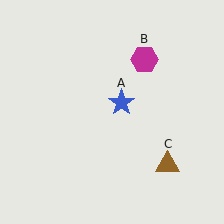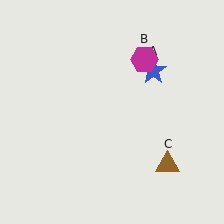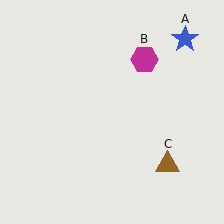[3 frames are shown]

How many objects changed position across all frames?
1 object changed position: blue star (object A).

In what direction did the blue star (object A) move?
The blue star (object A) moved up and to the right.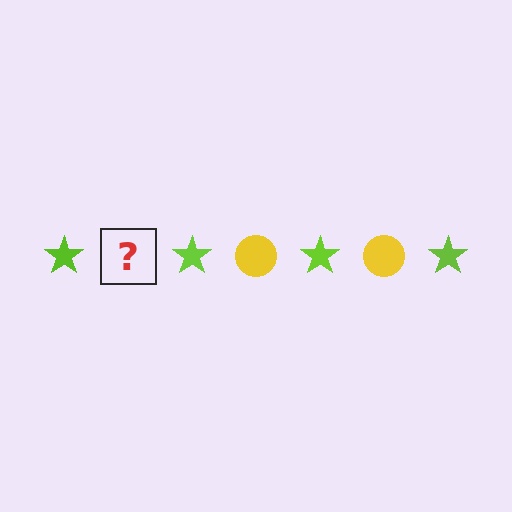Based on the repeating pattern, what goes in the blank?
The blank should be a yellow circle.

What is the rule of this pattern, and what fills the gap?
The rule is that the pattern alternates between lime star and yellow circle. The gap should be filled with a yellow circle.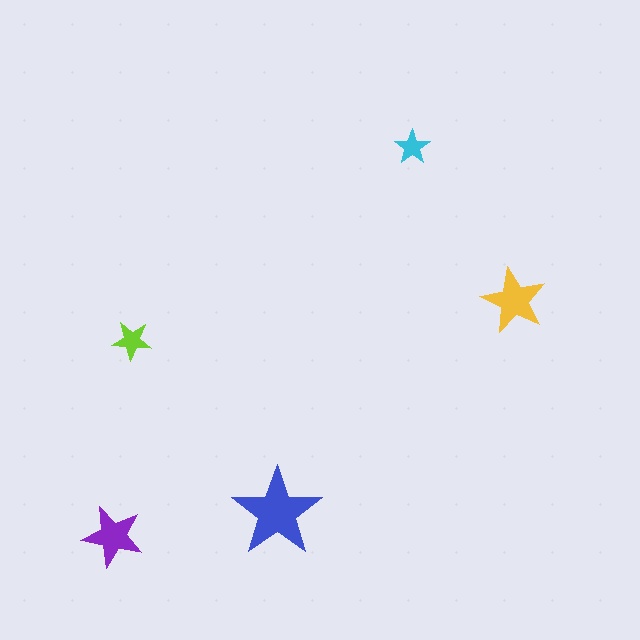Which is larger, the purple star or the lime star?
The purple one.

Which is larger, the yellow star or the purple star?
The yellow one.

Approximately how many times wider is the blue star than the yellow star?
About 1.5 times wider.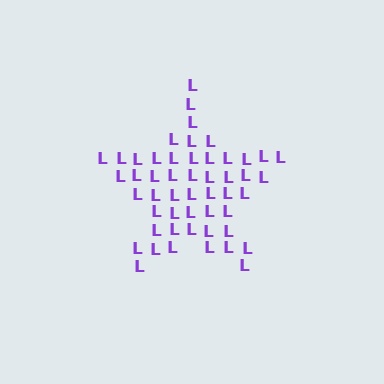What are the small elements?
The small elements are letter L's.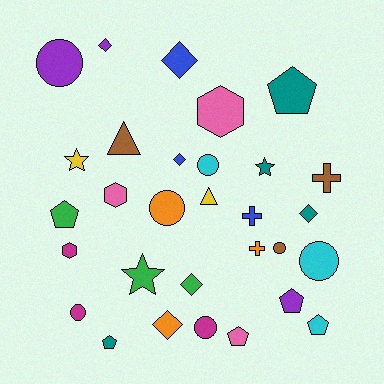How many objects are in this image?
There are 30 objects.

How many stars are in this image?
There are 3 stars.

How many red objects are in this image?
There are no red objects.